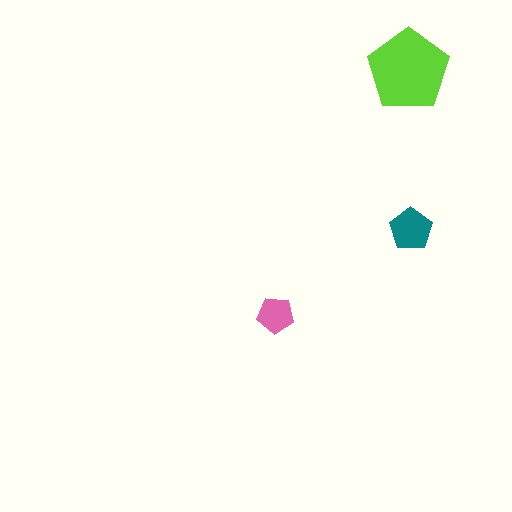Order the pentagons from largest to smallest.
the lime one, the teal one, the pink one.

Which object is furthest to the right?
The teal pentagon is rightmost.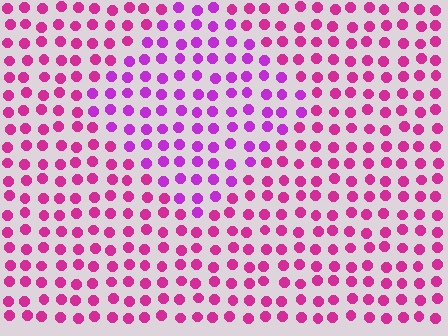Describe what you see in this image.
The image is filled with small magenta elements in a uniform arrangement. A diamond-shaped region is visible where the elements are tinted to a slightly different hue, forming a subtle color boundary.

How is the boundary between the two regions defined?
The boundary is defined purely by a slight shift in hue (about 28 degrees). Spacing, size, and orientation are identical on both sides.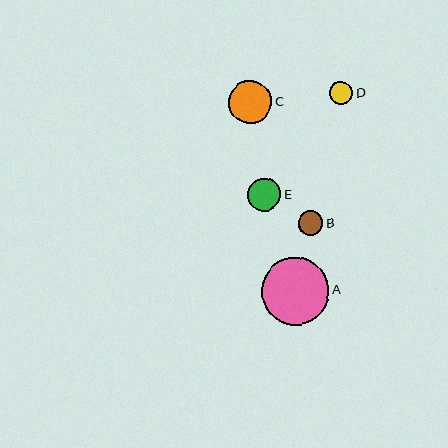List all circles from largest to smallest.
From largest to smallest: A, C, E, B, D.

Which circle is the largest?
Circle A is the largest with a size of approximately 68 pixels.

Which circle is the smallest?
Circle D is the smallest with a size of approximately 23 pixels.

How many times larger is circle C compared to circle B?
Circle C is approximately 1.8 times the size of circle B.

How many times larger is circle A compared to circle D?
Circle A is approximately 2.9 times the size of circle D.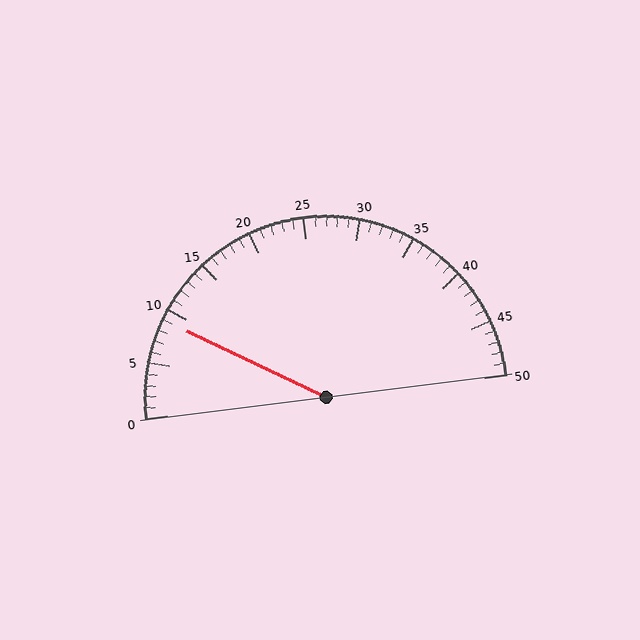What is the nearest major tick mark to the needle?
The nearest major tick mark is 10.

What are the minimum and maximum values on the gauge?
The gauge ranges from 0 to 50.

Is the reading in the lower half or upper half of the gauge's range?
The reading is in the lower half of the range (0 to 50).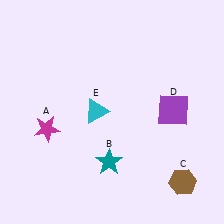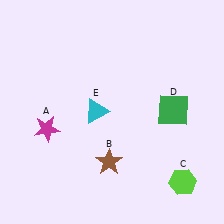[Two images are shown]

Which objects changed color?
B changed from teal to brown. C changed from brown to lime. D changed from purple to green.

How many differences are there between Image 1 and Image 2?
There are 3 differences between the two images.